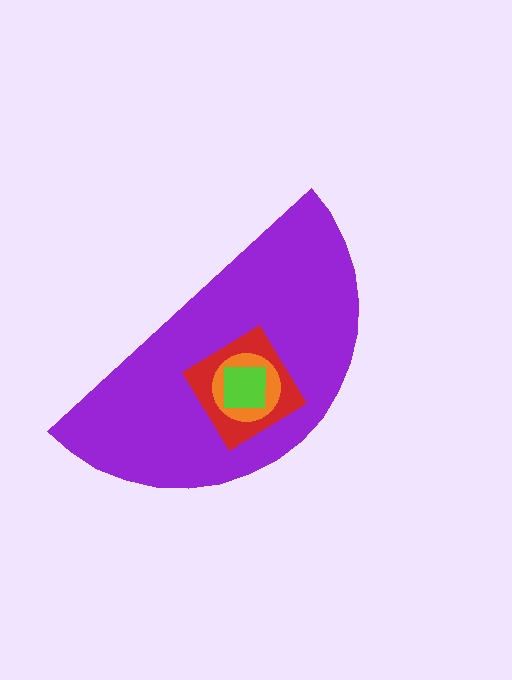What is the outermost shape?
The purple semicircle.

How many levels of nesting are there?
4.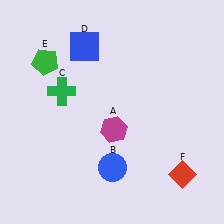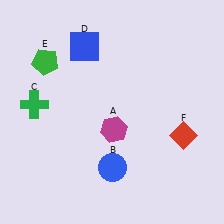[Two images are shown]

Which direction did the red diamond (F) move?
The red diamond (F) moved up.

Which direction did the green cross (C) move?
The green cross (C) moved left.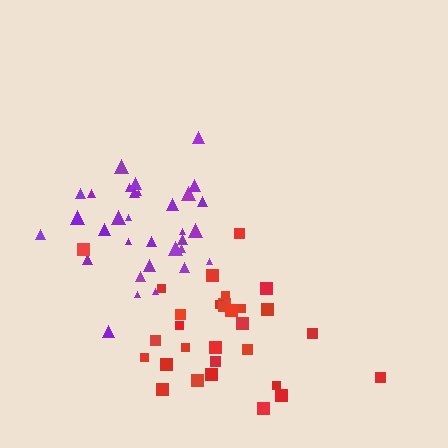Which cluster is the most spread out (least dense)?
Red.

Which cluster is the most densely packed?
Purple.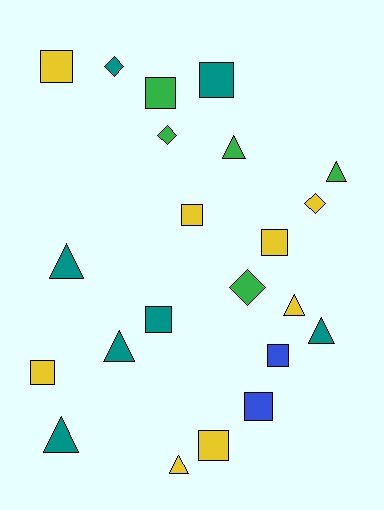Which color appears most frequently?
Yellow, with 8 objects.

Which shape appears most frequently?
Square, with 10 objects.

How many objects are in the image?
There are 22 objects.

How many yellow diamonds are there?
There is 1 yellow diamond.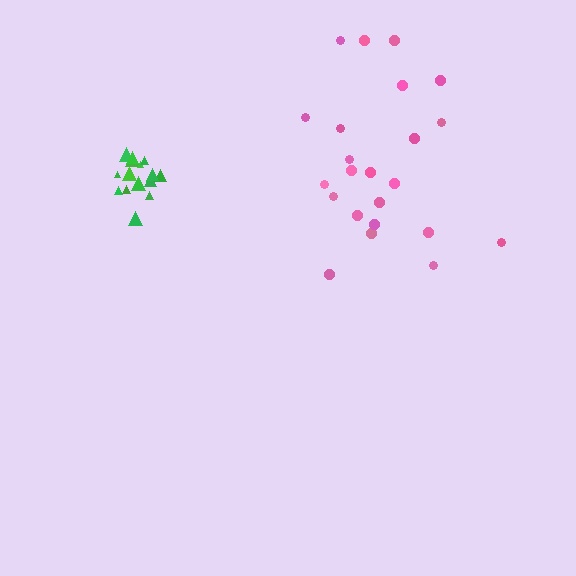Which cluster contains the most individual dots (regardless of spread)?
Pink (23).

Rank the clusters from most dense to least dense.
green, pink.